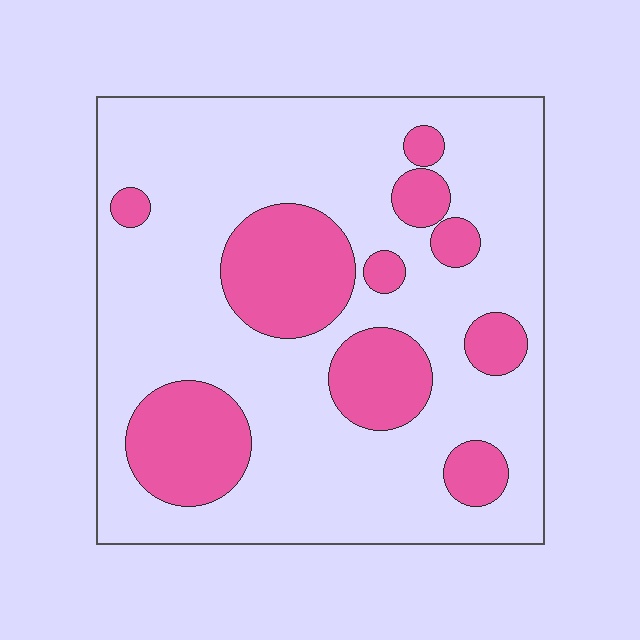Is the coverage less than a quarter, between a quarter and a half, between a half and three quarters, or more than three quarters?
Between a quarter and a half.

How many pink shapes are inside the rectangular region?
10.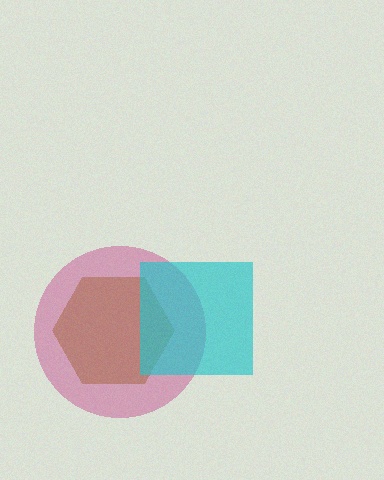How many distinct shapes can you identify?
There are 3 distinct shapes: a magenta circle, a brown hexagon, a cyan square.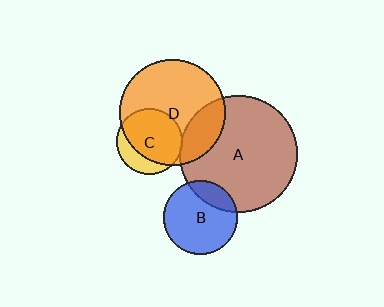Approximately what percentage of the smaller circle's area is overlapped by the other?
Approximately 20%.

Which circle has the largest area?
Circle A (brown).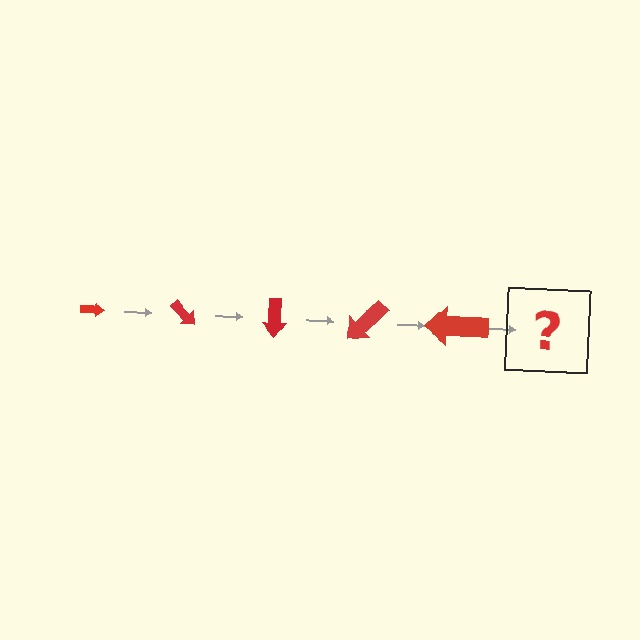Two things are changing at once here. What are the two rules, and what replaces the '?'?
The two rules are that the arrow grows larger each step and it rotates 45 degrees each step. The '?' should be an arrow, larger than the previous one and rotated 225 degrees from the start.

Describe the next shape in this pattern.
It should be an arrow, larger than the previous one and rotated 225 degrees from the start.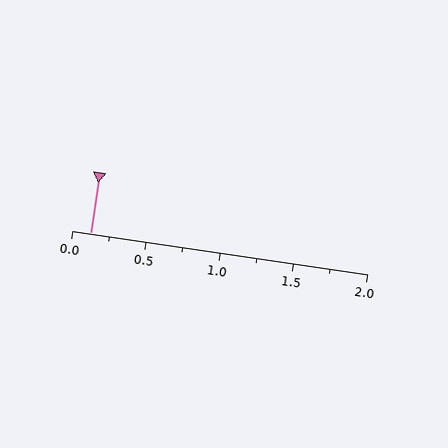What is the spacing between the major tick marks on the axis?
The major ticks are spaced 0.5 apart.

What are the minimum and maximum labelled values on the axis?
The axis runs from 0.0 to 2.0.